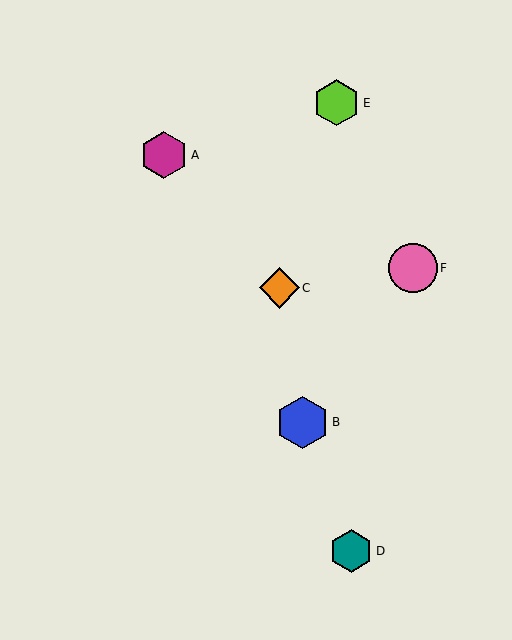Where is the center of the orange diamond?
The center of the orange diamond is at (279, 288).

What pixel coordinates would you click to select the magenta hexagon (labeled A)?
Click at (164, 155) to select the magenta hexagon A.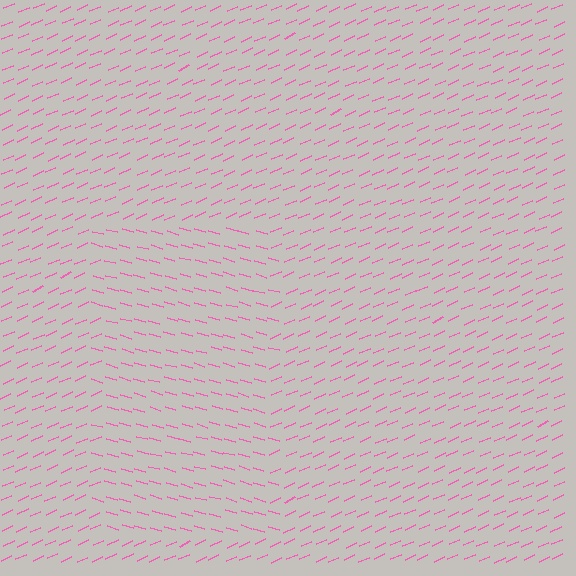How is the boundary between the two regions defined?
The boundary is defined purely by a change in line orientation (approximately 40 degrees difference). All lines are the same color and thickness.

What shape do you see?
I see a rectangle.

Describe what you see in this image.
The image is filled with small pink line segments. A rectangle region in the image has lines oriented differently from the surrounding lines, creating a visible texture boundary.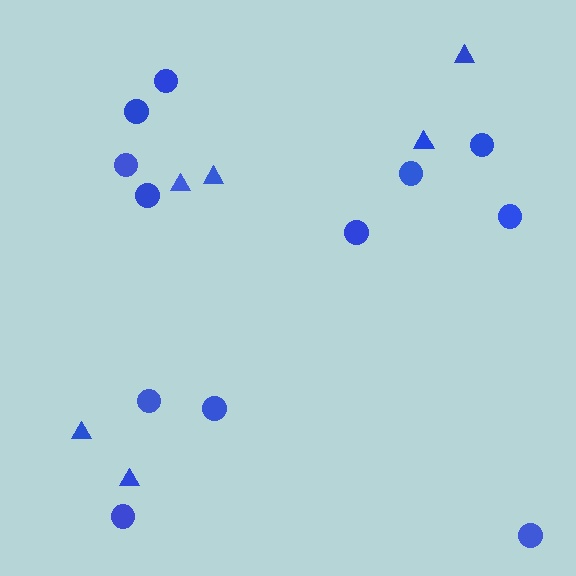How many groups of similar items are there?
There are 2 groups: one group of circles (12) and one group of triangles (6).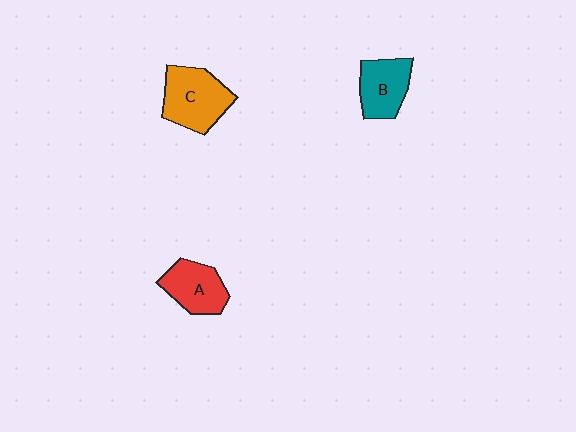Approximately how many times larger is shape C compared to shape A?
Approximately 1.3 times.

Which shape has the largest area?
Shape C (orange).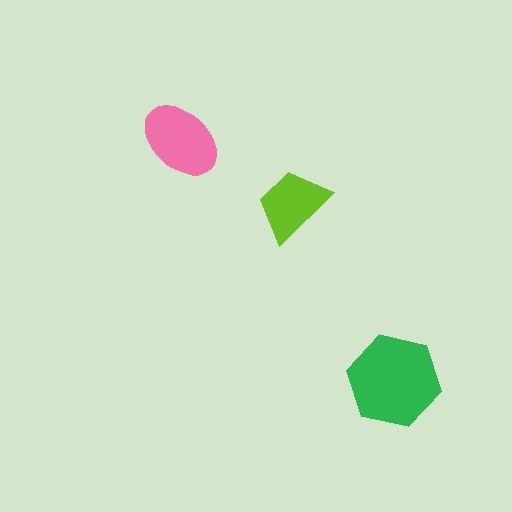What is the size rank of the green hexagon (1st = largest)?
1st.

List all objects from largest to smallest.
The green hexagon, the pink ellipse, the lime trapezoid.